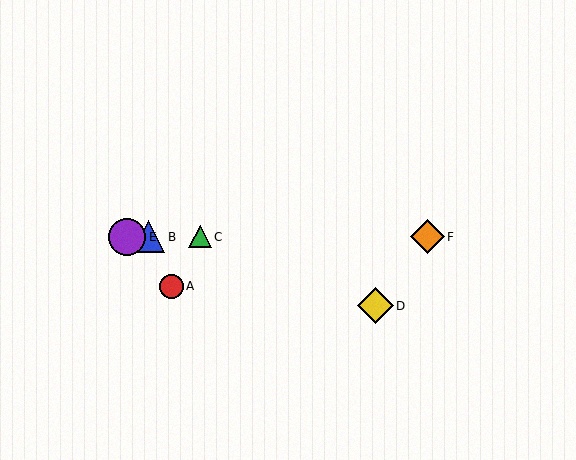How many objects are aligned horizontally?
4 objects (B, C, E, F) are aligned horizontally.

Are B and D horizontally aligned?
No, B is at y≈237 and D is at y≈306.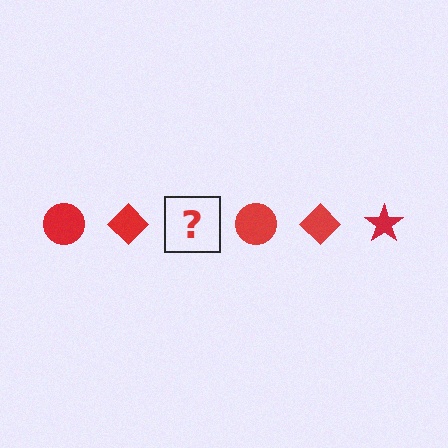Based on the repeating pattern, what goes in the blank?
The blank should be a red star.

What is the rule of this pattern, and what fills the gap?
The rule is that the pattern cycles through circle, diamond, star shapes in red. The gap should be filled with a red star.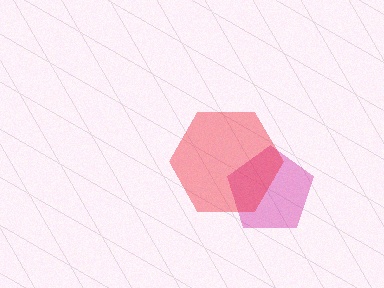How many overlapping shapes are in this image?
There are 2 overlapping shapes in the image.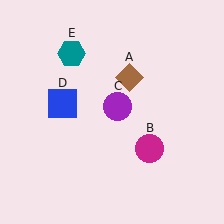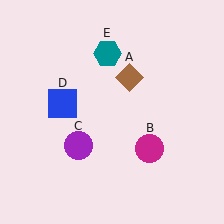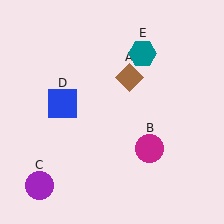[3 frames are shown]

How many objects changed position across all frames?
2 objects changed position: purple circle (object C), teal hexagon (object E).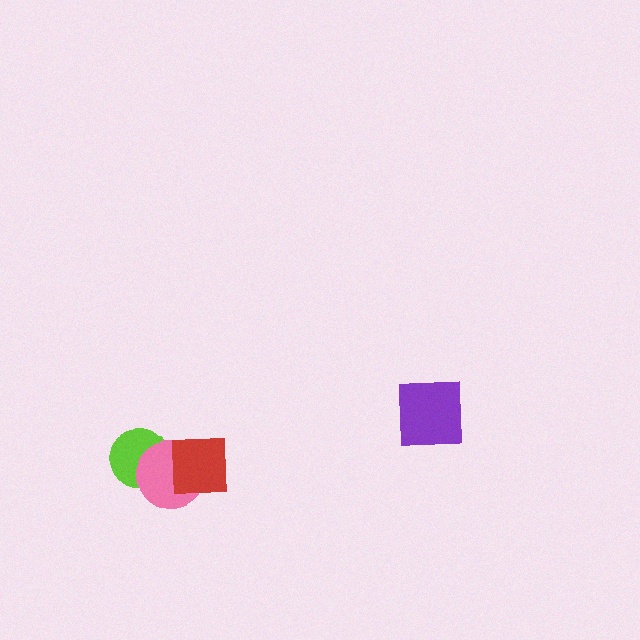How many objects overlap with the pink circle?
2 objects overlap with the pink circle.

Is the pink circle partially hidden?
Yes, it is partially covered by another shape.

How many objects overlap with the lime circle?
1 object overlaps with the lime circle.